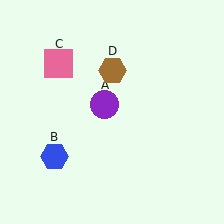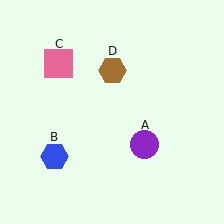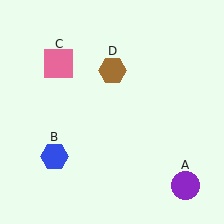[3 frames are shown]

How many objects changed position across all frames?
1 object changed position: purple circle (object A).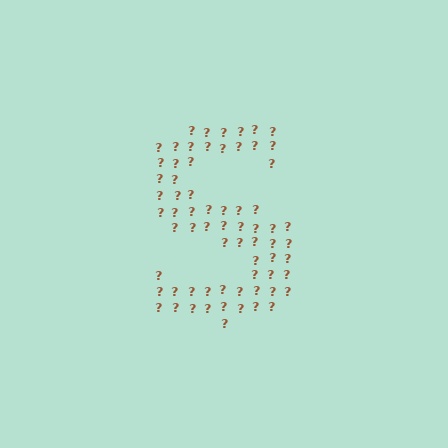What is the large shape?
The large shape is the letter S.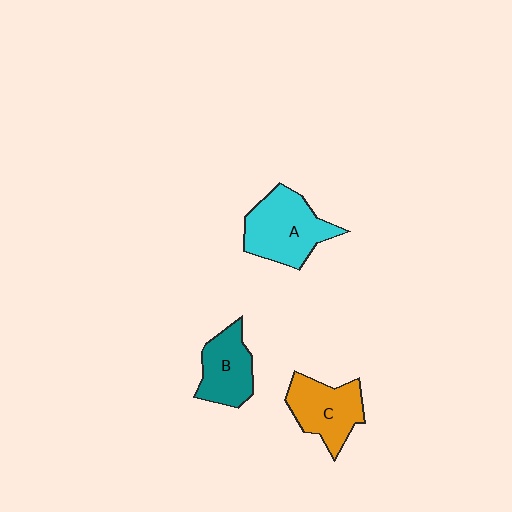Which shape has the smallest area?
Shape B (teal).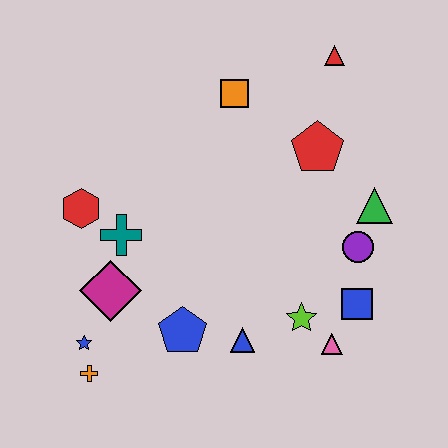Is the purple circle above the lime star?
Yes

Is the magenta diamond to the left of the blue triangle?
Yes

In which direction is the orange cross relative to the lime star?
The orange cross is to the left of the lime star.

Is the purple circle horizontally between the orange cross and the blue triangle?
No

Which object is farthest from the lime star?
The red triangle is farthest from the lime star.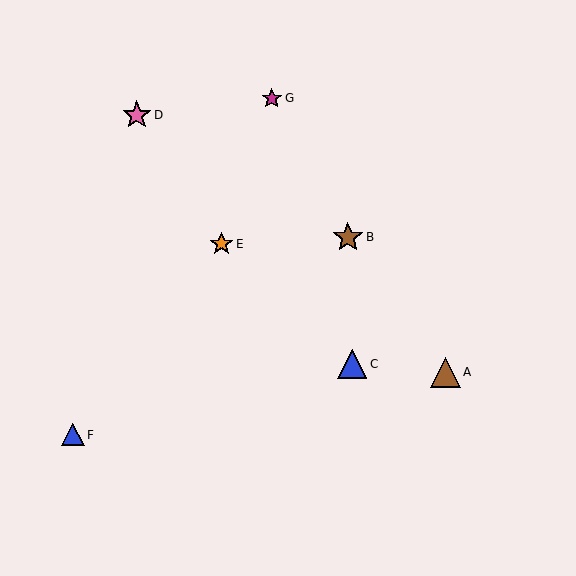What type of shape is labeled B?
Shape B is a brown star.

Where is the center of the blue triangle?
The center of the blue triangle is at (73, 435).